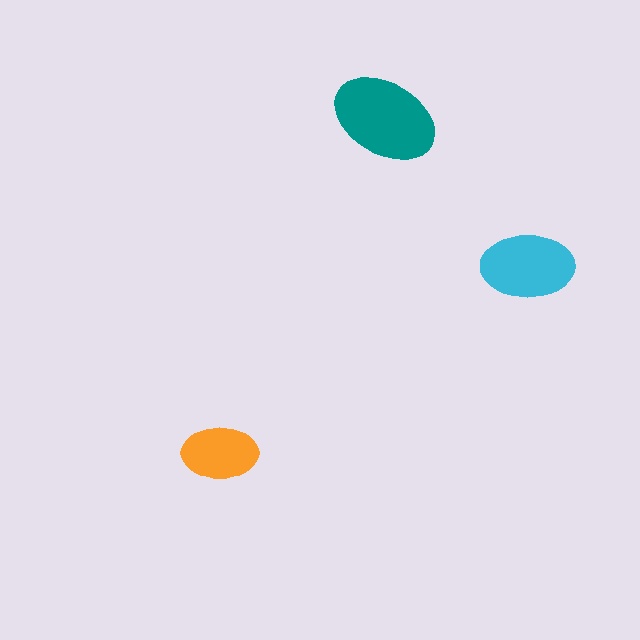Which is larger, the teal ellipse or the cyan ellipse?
The teal one.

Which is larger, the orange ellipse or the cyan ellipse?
The cyan one.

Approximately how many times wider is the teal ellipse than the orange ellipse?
About 1.5 times wider.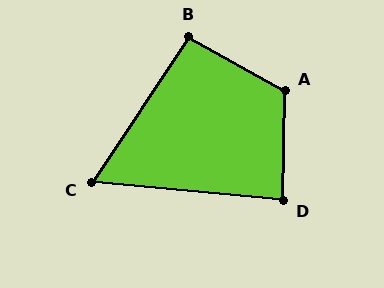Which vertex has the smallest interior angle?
C, at approximately 62 degrees.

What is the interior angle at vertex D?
Approximately 86 degrees (approximately right).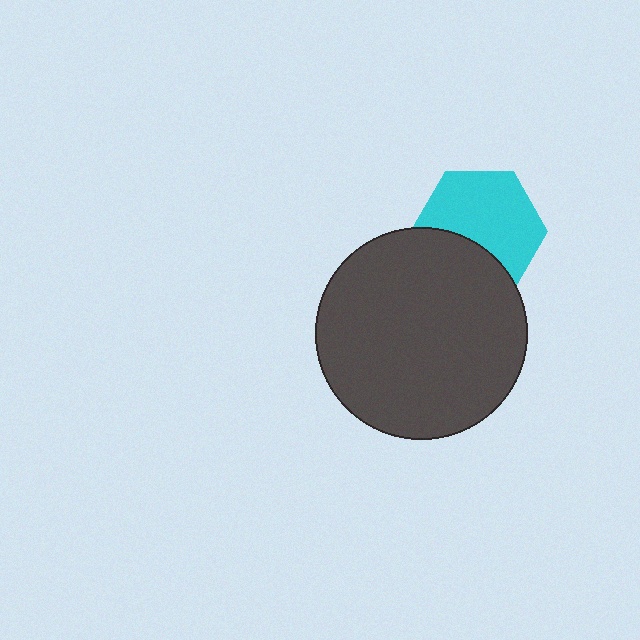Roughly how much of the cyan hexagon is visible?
Most of it is visible (roughly 66%).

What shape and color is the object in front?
The object in front is a dark gray circle.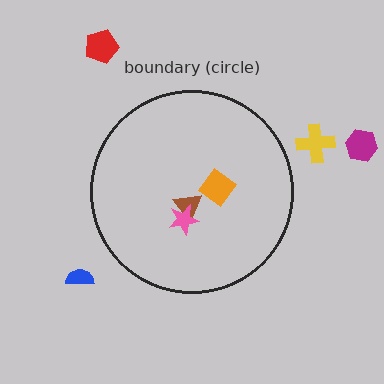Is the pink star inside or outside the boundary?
Inside.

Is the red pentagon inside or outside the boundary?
Outside.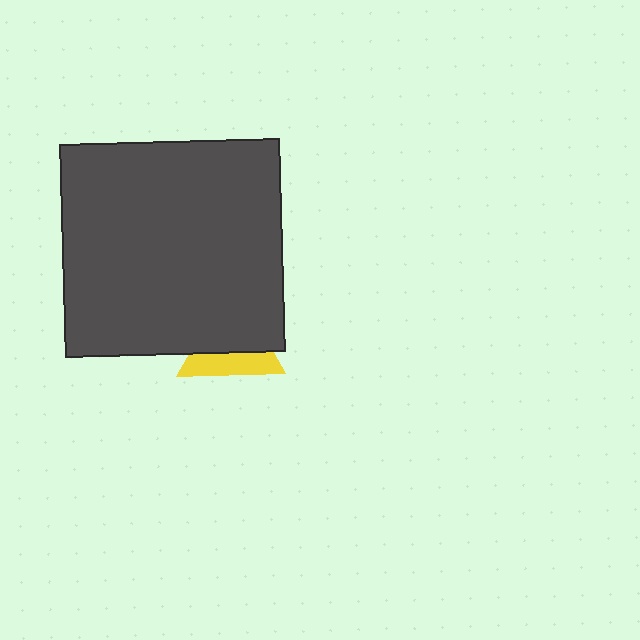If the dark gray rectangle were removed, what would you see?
You would see the complete yellow triangle.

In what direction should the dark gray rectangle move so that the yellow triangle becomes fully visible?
The dark gray rectangle should move up. That is the shortest direction to clear the overlap and leave the yellow triangle fully visible.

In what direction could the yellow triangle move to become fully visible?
The yellow triangle could move down. That would shift it out from behind the dark gray rectangle entirely.